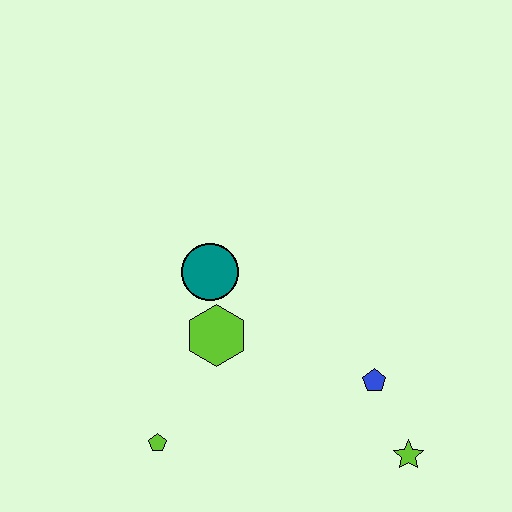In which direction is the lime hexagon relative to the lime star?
The lime hexagon is to the left of the lime star.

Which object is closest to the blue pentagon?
The lime star is closest to the blue pentagon.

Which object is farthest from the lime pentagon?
The lime star is farthest from the lime pentagon.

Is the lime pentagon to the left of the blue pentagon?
Yes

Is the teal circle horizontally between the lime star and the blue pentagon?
No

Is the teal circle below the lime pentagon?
No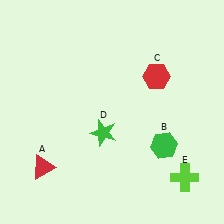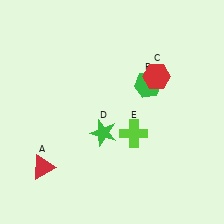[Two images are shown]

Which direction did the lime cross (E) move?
The lime cross (E) moved left.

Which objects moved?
The objects that moved are: the green hexagon (B), the lime cross (E).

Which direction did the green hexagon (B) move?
The green hexagon (B) moved up.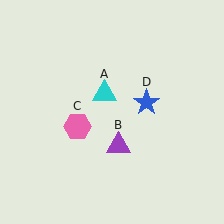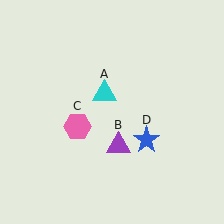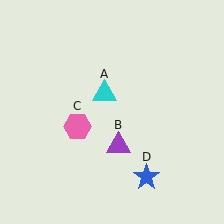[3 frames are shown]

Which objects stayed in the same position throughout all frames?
Cyan triangle (object A) and purple triangle (object B) and pink hexagon (object C) remained stationary.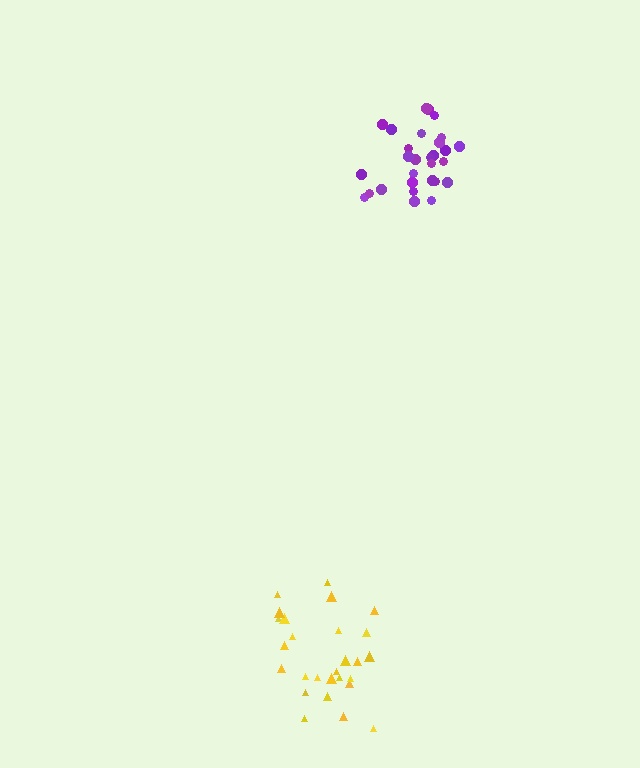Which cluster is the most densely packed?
Purple.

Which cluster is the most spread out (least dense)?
Yellow.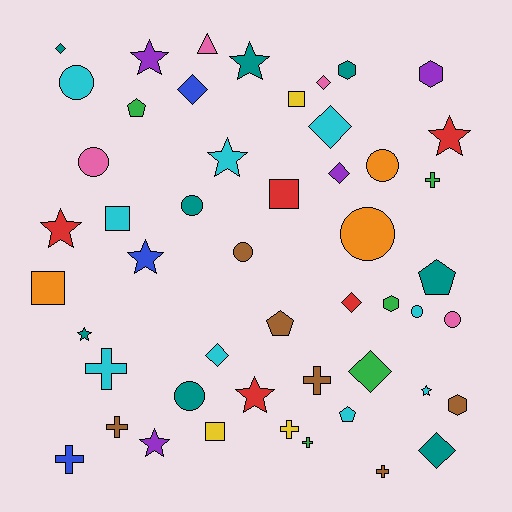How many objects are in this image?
There are 50 objects.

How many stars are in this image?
There are 10 stars.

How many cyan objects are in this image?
There are 9 cyan objects.